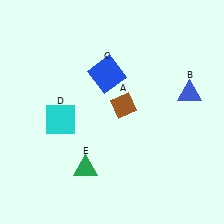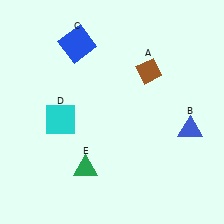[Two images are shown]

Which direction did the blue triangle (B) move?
The blue triangle (B) moved down.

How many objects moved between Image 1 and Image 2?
3 objects moved between the two images.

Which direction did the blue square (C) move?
The blue square (C) moved up.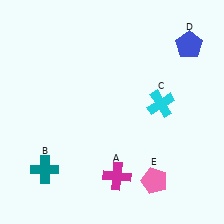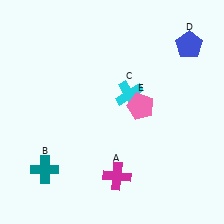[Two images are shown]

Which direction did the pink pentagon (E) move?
The pink pentagon (E) moved up.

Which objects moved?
The objects that moved are: the cyan cross (C), the pink pentagon (E).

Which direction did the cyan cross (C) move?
The cyan cross (C) moved left.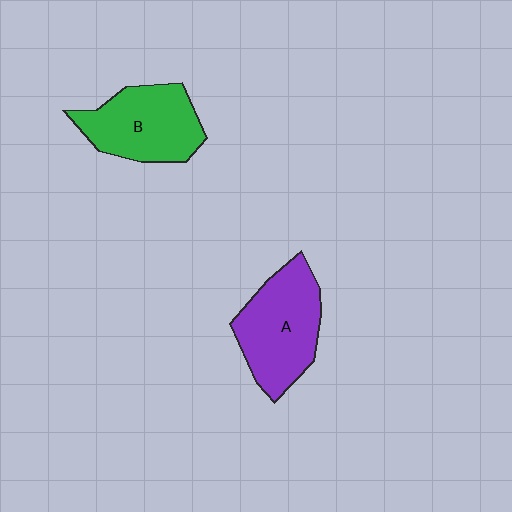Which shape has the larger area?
Shape A (purple).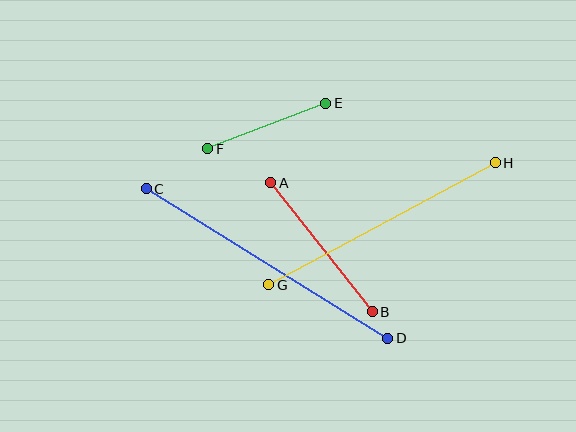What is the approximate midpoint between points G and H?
The midpoint is at approximately (382, 224) pixels.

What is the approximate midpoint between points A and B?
The midpoint is at approximately (322, 247) pixels.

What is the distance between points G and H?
The distance is approximately 257 pixels.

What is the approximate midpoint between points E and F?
The midpoint is at approximately (267, 126) pixels.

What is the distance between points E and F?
The distance is approximately 127 pixels.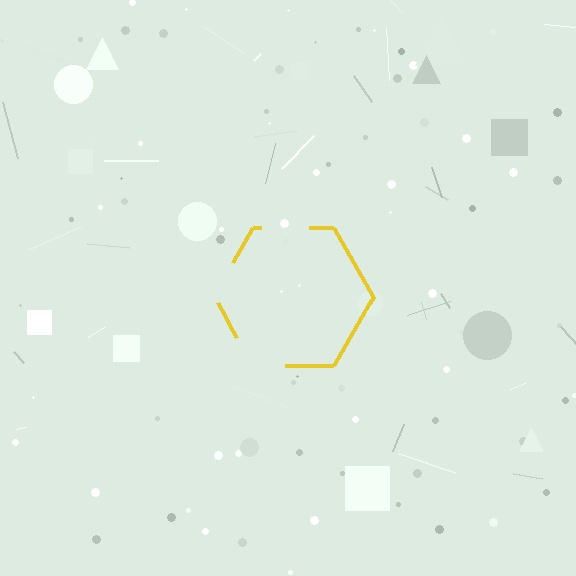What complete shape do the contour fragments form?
The contour fragments form a hexagon.